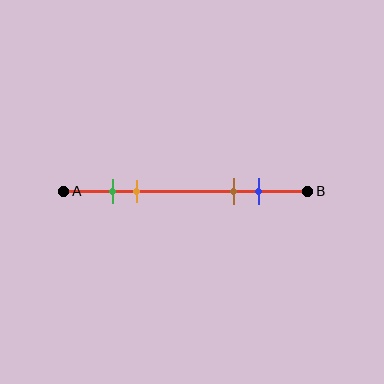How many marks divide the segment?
There are 4 marks dividing the segment.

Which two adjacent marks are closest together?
The green and orange marks are the closest adjacent pair.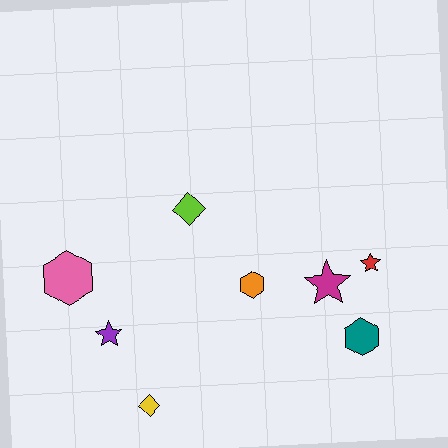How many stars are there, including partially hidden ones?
There are 3 stars.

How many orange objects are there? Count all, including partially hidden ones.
There is 1 orange object.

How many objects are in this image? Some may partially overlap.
There are 8 objects.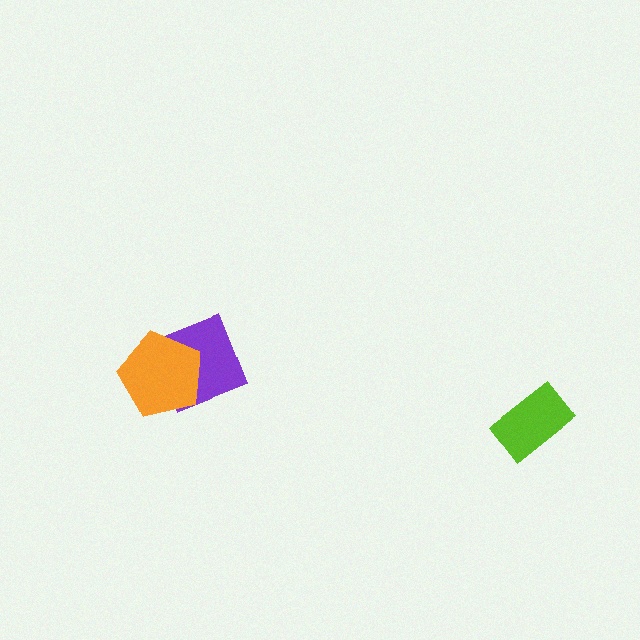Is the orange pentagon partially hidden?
No, no other shape covers it.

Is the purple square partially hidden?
Yes, it is partially covered by another shape.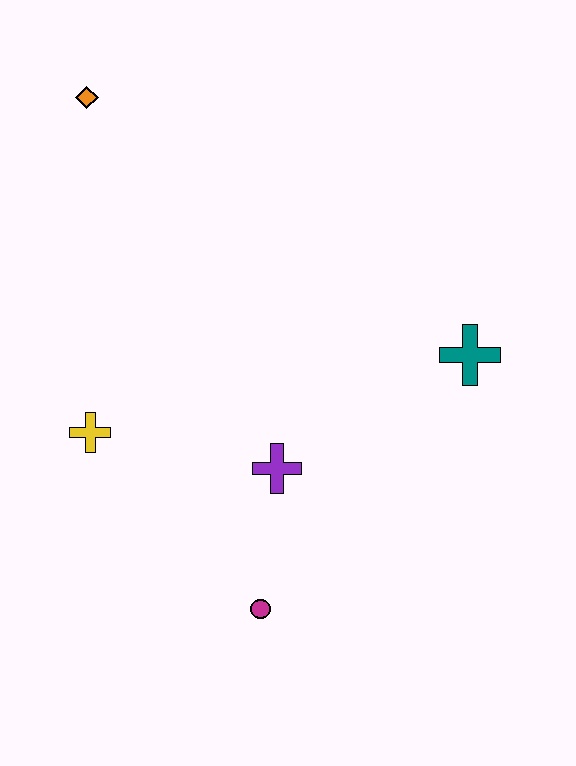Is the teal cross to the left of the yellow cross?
No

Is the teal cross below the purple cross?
No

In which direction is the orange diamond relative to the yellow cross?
The orange diamond is above the yellow cross.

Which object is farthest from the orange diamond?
The magenta circle is farthest from the orange diamond.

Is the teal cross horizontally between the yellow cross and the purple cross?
No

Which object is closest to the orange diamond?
The yellow cross is closest to the orange diamond.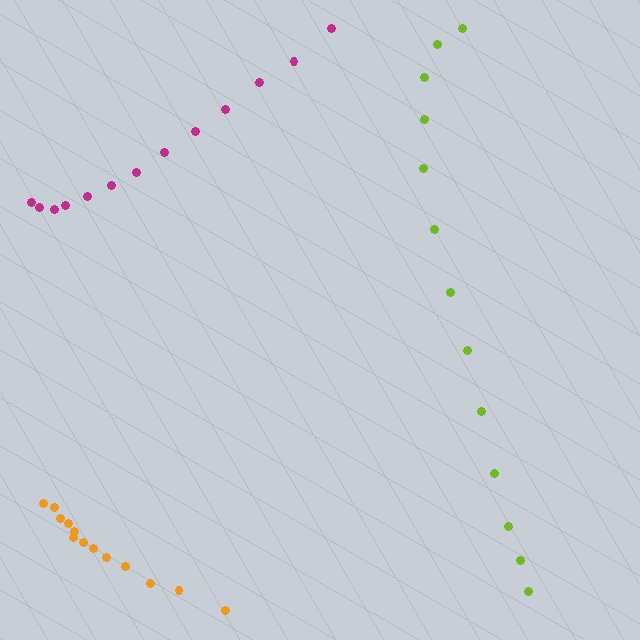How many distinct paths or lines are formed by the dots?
There are 3 distinct paths.